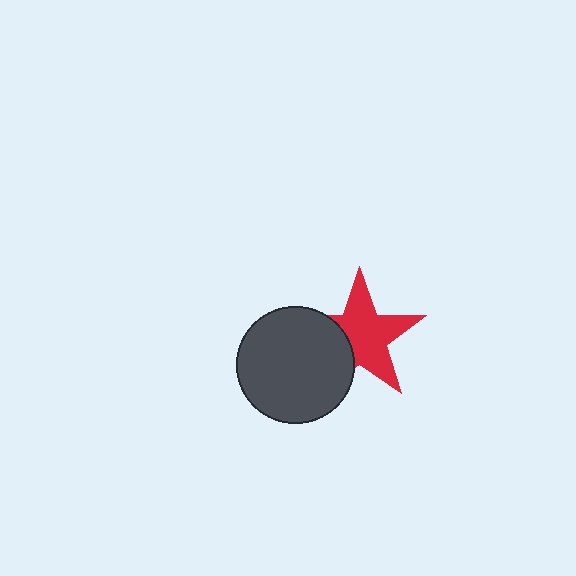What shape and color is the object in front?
The object in front is a dark gray circle.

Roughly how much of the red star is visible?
Most of it is visible (roughly 69%).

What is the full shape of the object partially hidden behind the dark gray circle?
The partially hidden object is a red star.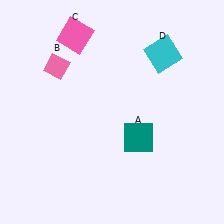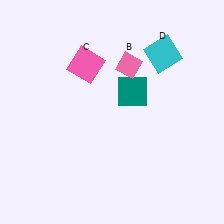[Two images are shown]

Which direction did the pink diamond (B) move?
The pink diamond (B) moved right.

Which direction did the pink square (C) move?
The pink square (C) moved down.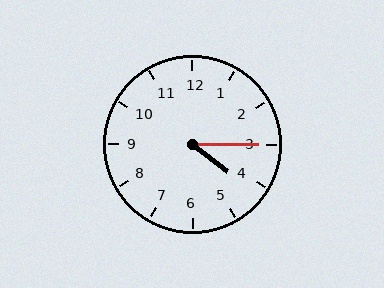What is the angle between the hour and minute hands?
Approximately 38 degrees.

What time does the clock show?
4:15.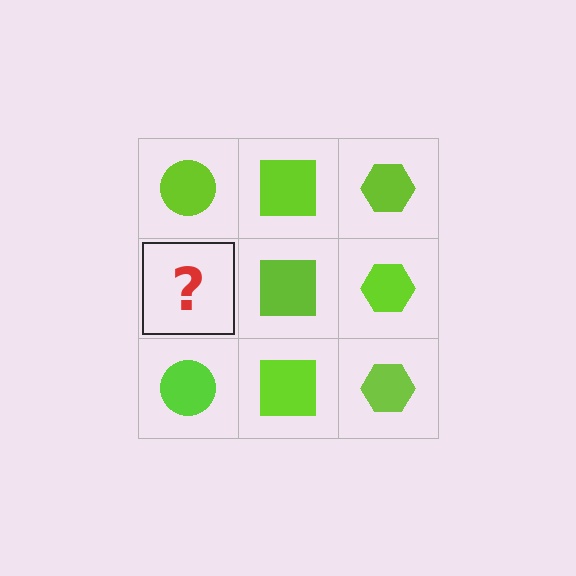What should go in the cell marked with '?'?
The missing cell should contain a lime circle.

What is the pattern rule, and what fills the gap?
The rule is that each column has a consistent shape. The gap should be filled with a lime circle.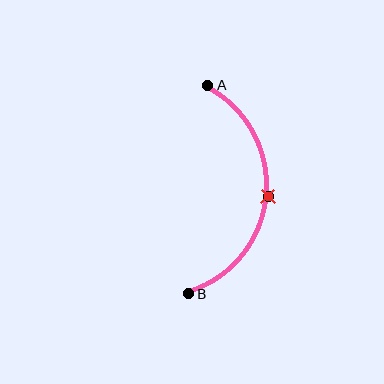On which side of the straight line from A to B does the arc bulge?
The arc bulges to the right of the straight line connecting A and B.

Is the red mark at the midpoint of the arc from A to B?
Yes. The red mark lies on the arc at equal arc-length from both A and B — it is the arc midpoint.